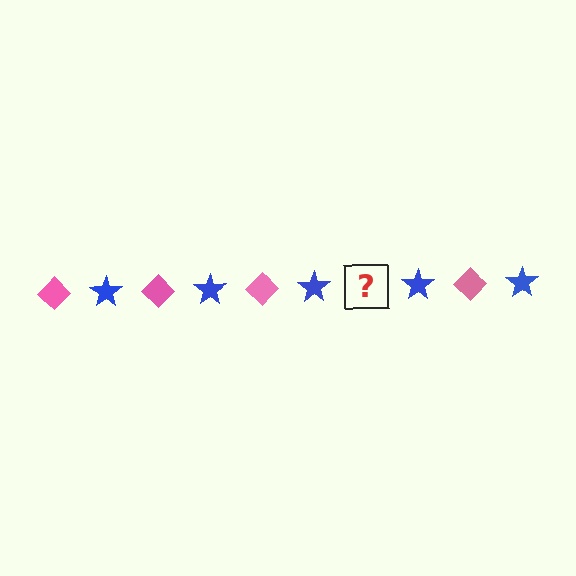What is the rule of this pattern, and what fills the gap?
The rule is that the pattern alternates between pink diamond and blue star. The gap should be filled with a pink diamond.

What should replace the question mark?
The question mark should be replaced with a pink diamond.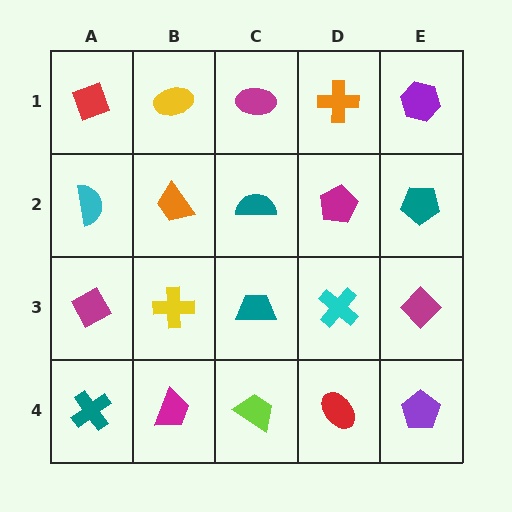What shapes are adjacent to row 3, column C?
A teal semicircle (row 2, column C), a lime trapezoid (row 4, column C), a yellow cross (row 3, column B), a cyan cross (row 3, column D).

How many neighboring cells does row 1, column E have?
2.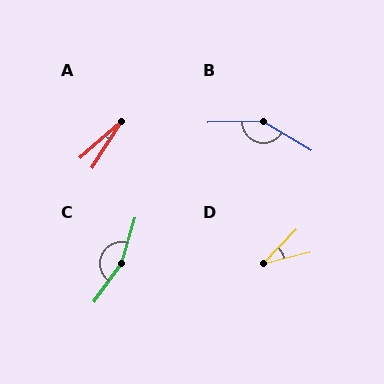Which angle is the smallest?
A, at approximately 16 degrees.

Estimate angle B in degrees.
Approximately 147 degrees.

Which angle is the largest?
C, at approximately 161 degrees.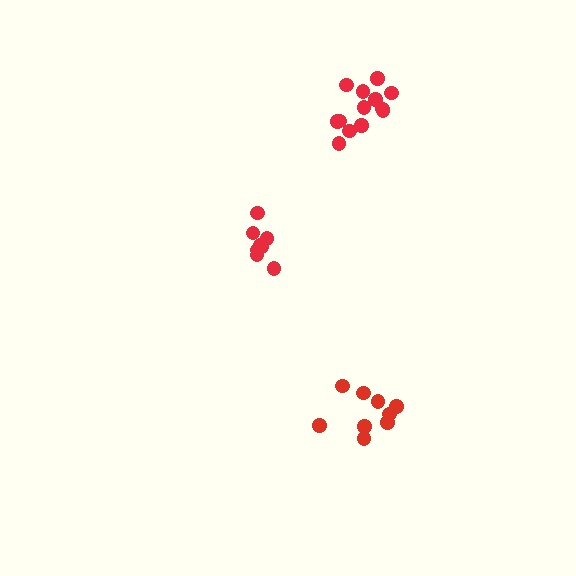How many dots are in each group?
Group 1: 8 dots, Group 2: 9 dots, Group 3: 13 dots (30 total).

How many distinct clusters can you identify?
There are 3 distinct clusters.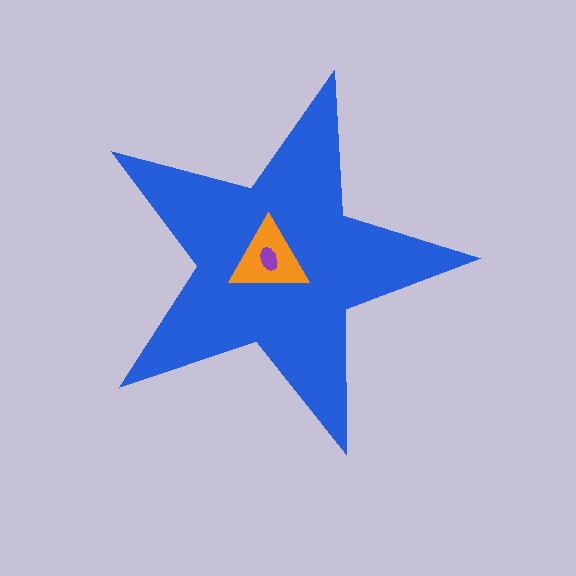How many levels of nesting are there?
3.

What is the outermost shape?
The blue star.